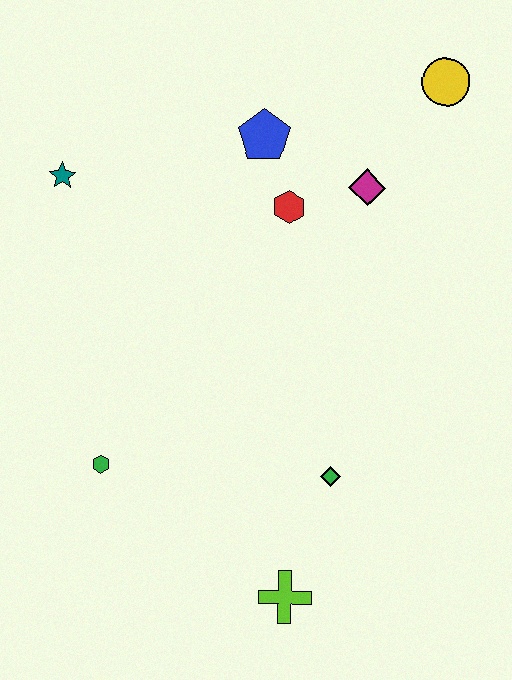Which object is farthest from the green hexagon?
The yellow circle is farthest from the green hexagon.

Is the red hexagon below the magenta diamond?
Yes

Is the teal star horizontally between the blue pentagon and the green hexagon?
No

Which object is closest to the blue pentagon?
The red hexagon is closest to the blue pentagon.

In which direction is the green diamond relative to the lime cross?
The green diamond is above the lime cross.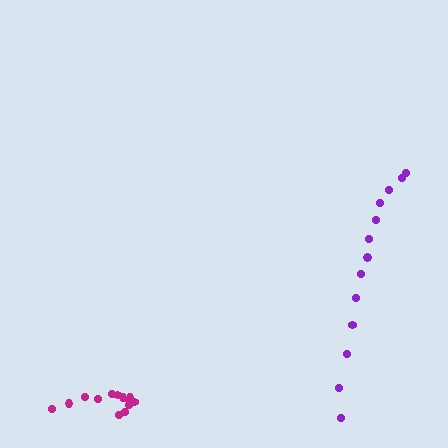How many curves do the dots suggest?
There are 2 distinct paths.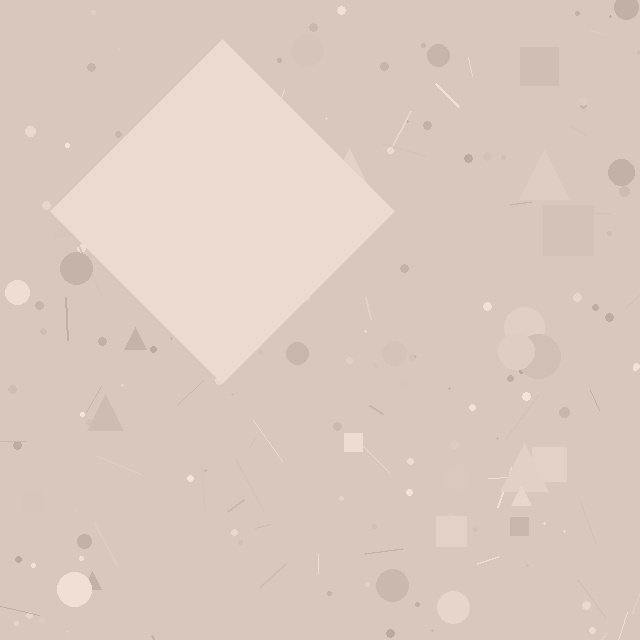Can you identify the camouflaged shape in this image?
The camouflaged shape is a diamond.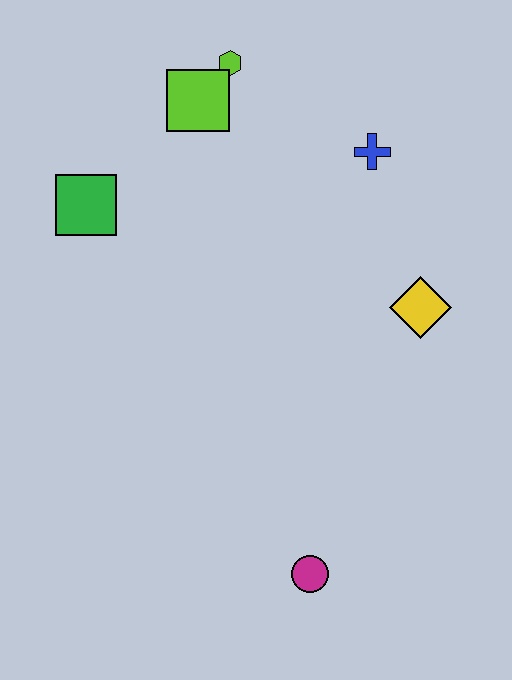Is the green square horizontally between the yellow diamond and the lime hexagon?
No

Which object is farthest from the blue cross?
The magenta circle is farthest from the blue cross.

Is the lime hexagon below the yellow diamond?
No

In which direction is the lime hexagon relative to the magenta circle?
The lime hexagon is above the magenta circle.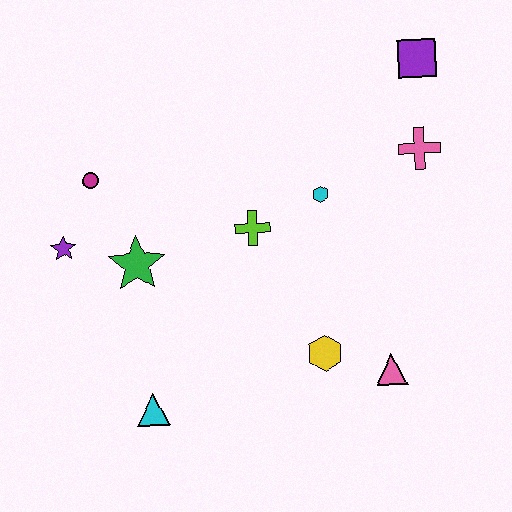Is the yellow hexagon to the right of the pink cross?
No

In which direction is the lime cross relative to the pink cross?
The lime cross is to the left of the pink cross.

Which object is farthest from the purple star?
The purple square is farthest from the purple star.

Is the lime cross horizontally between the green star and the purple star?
No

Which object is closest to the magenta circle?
The purple star is closest to the magenta circle.